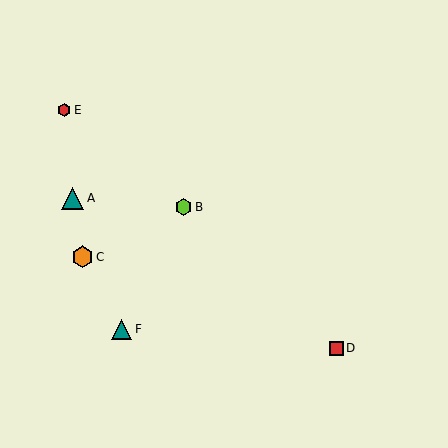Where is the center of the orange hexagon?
The center of the orange hexagon is at (82, 257).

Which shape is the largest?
The teal triangle (labeled A) is the largest.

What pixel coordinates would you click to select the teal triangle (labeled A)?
Click at (73, 198) to select the teal triangle A.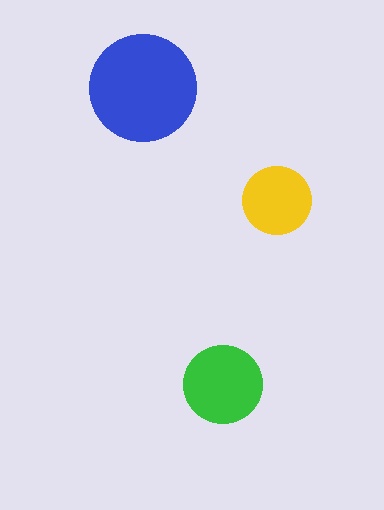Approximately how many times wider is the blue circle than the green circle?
About 1.5 times wider.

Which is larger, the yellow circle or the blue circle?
The blue one.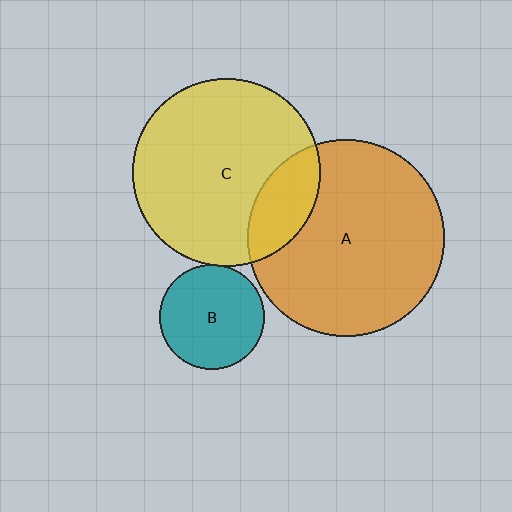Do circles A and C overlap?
Yes.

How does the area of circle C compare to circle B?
Approximately 3.2 times.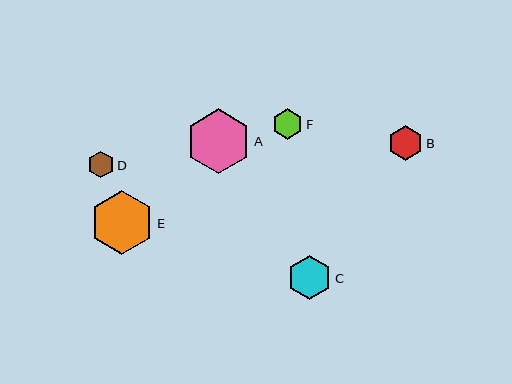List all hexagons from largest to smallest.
From largest to smallest: A, E, C, B, F, D.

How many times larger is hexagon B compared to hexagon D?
Hexagon B is approximately 1.3 times the size of hexagon D.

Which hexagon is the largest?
Hexagon A is the largest with a size of approximately 65 pixels.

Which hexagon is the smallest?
Hexagon D is the smallest with a size of approximately 27 pixels.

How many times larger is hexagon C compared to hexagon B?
Hexagon C is approximately 1.3 times the size of hexagon B.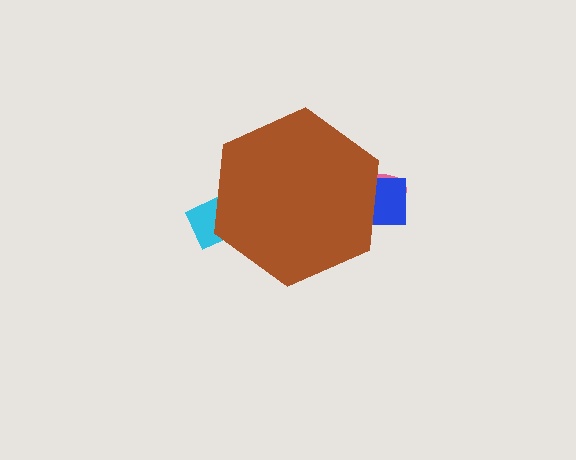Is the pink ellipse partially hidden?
Yes, the pink ellipse is partially hidden behind the brown hexagon.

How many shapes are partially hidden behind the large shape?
3 shapes are partially hidden.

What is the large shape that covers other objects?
A brown hexagon.